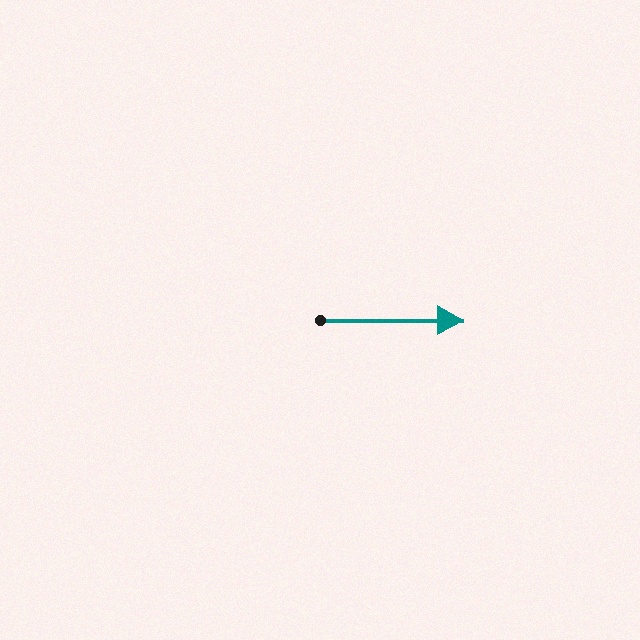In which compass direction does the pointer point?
East.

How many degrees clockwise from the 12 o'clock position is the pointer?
Approximately 90 degrees.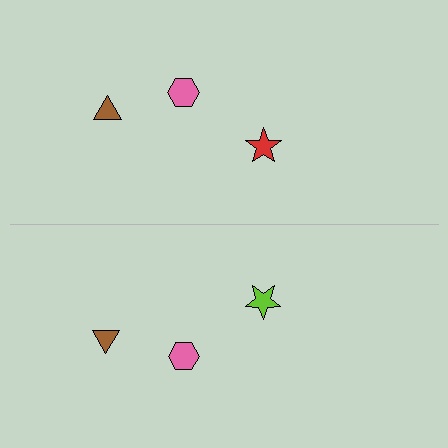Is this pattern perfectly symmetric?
No, the pattern is not perfectly symmetric. The lime star on the bottom side breaks the symmetry — its mirror counterpart is red.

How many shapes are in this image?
There are 6 shapes in this image.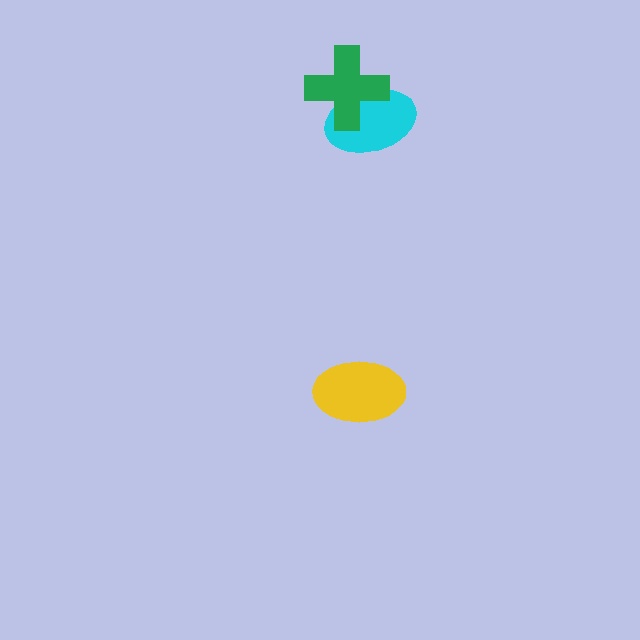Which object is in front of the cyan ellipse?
The green cross is in front of the cyan ellipse.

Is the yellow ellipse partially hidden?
No, no other shape covers it.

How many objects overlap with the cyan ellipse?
1 object overlaps with the cyan ellipse.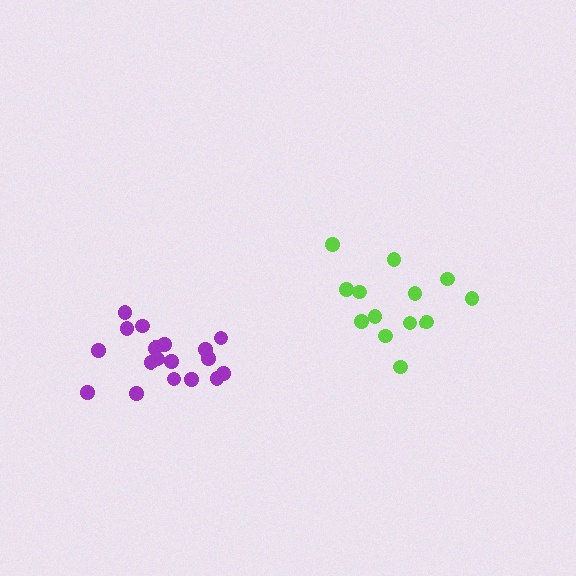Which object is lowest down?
The purple cluster is bottommost.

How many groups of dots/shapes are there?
There are 2 groups.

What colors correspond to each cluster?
The clusters are colored: purple, lime.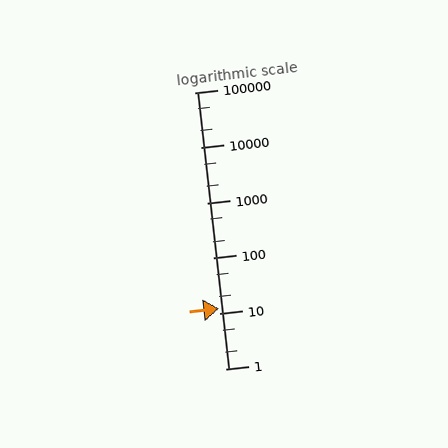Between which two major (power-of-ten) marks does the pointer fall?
The pointer is between 10 and 100.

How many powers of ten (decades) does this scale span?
The scale spans 5 decades, from 1 to 100000.